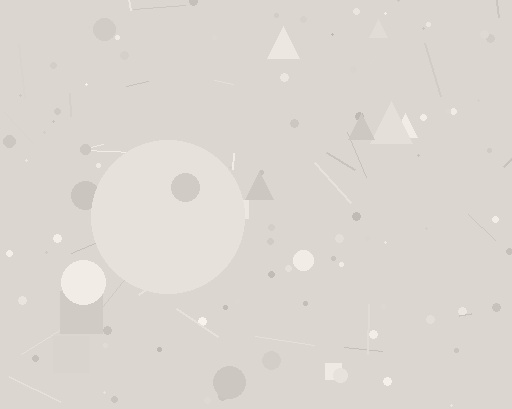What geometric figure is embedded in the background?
A circle is embedded in the background.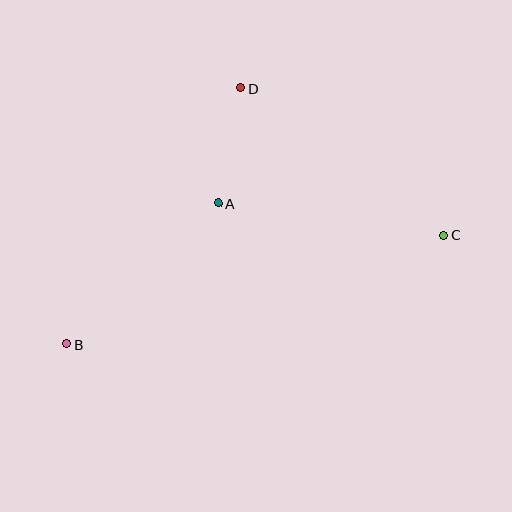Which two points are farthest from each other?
Points B and C are farthest from each other.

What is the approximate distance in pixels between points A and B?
The distance between A and B is approximately 207 pixels.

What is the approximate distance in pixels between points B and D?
The distance between B and D is approximately 309 pixels.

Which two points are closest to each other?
Points A and D are closest to each other.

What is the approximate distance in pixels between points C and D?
The distance between C and D is approximately 251 pixels.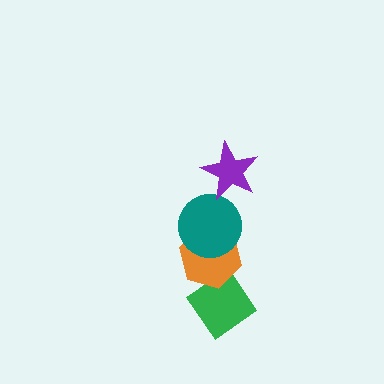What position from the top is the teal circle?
The teal circle is 2nd from the top.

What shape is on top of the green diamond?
The orange hexagon is on top of the green diamond.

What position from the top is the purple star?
The purple star is 1st from the top.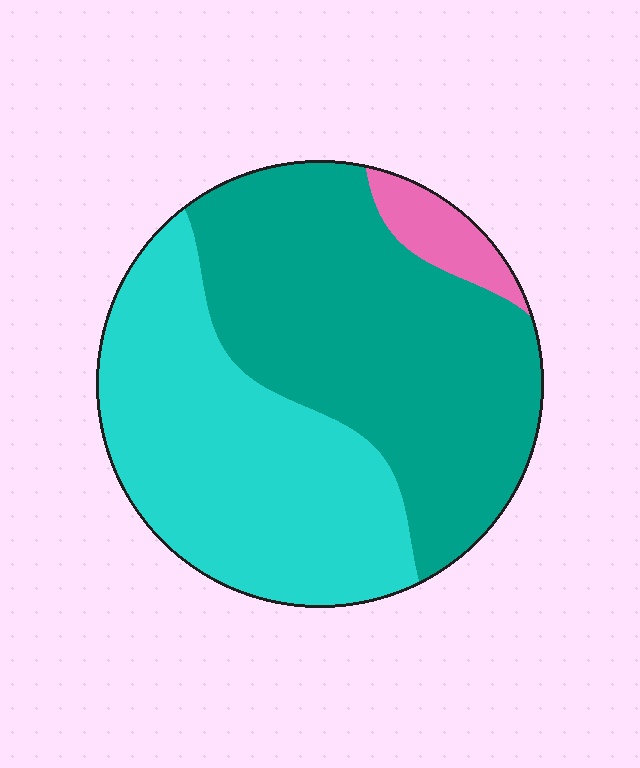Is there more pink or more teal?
Teal.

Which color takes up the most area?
Teal, at roughly 50%.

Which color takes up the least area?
Pink, at roughly 5%.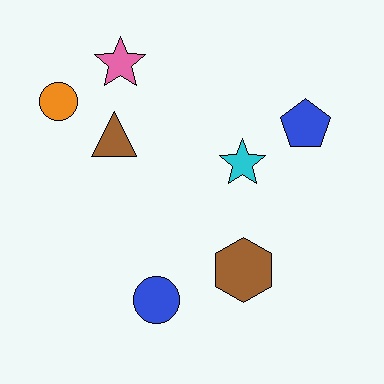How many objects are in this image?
There are 7 objects.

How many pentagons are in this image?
There is 1 pentagon.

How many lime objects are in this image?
There are no lime objects.